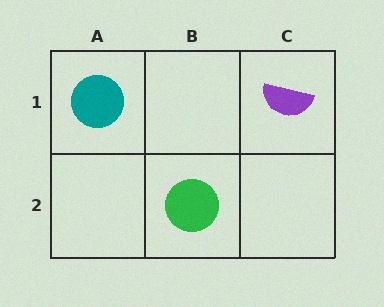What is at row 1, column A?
A teal circle.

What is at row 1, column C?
A purple semicircle.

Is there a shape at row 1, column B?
No, that cell is empty.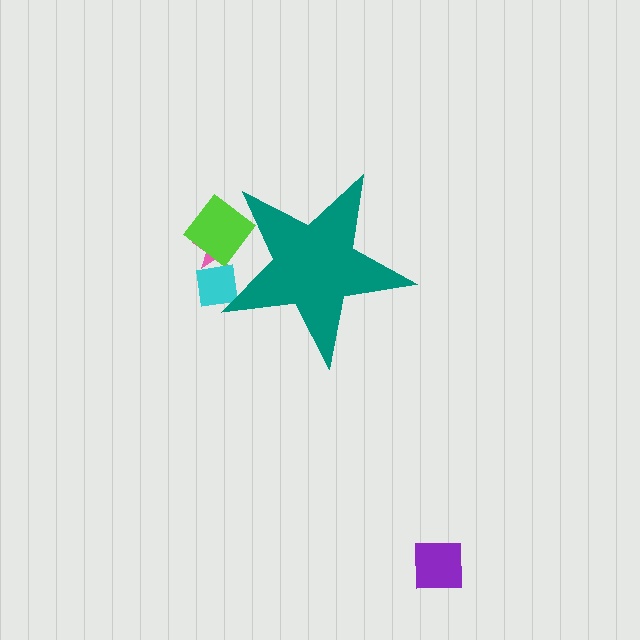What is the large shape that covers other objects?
A teal star.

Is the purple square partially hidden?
No, the purple square is fully visible.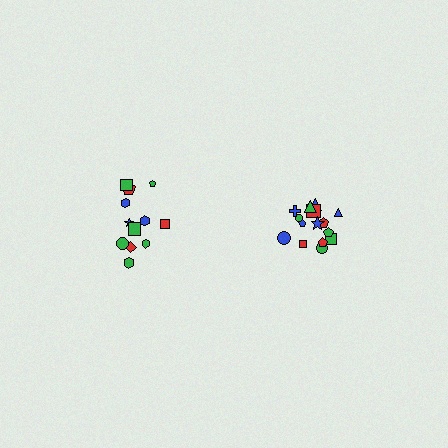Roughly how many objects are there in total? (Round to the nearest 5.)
Roughly 25 objects in total.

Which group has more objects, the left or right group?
The right group.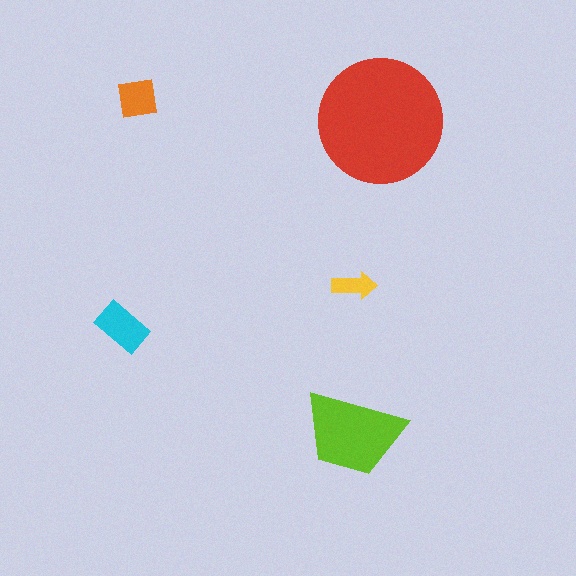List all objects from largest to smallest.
The red circle, the lime trapezoid, the cyan rectangle, the orange square, the yellow arrow.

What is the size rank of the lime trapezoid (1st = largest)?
2nd.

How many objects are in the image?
There are 5 objects in the image.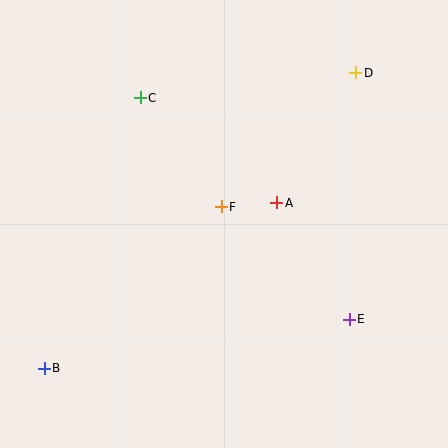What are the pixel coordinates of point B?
Point B is at (44, 368).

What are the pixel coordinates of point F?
Point F is at (221, 207).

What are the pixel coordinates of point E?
Point E is at (349, 319).